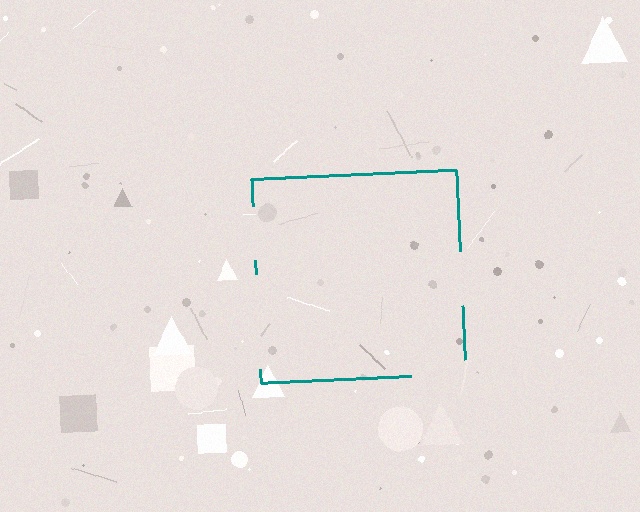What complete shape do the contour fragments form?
The contour fragments form a square.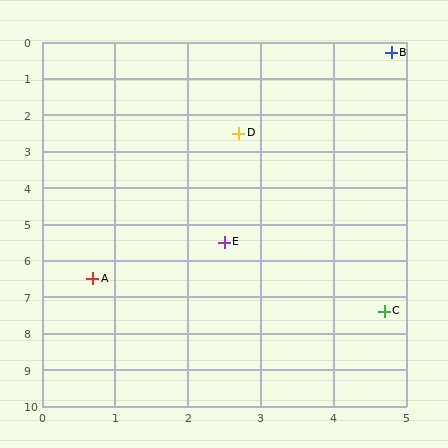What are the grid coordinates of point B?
Point B is at approximately (4.8, 0.3).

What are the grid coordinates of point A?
Point A is at approximately (0.7, 6.5).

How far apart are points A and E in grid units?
Points A and E are about 2.1 grid units apart.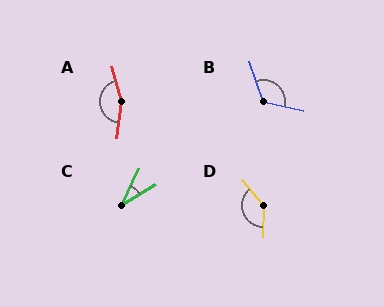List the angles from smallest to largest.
C (34°), B (121°), D (138°), A (158°).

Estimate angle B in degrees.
Approximately 121 degrees.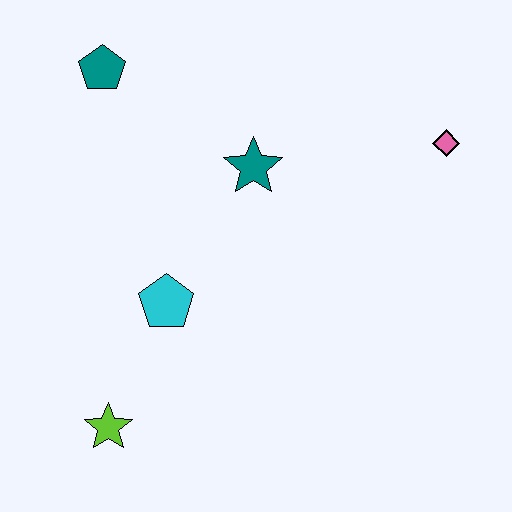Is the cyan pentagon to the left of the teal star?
Yes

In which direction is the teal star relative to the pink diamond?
The teal star is to the left of the pink diamond.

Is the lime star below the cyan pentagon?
Yes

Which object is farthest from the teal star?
The lime star is farthest from the teal star.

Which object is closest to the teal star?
The cyan pentagon is closest to the teal star.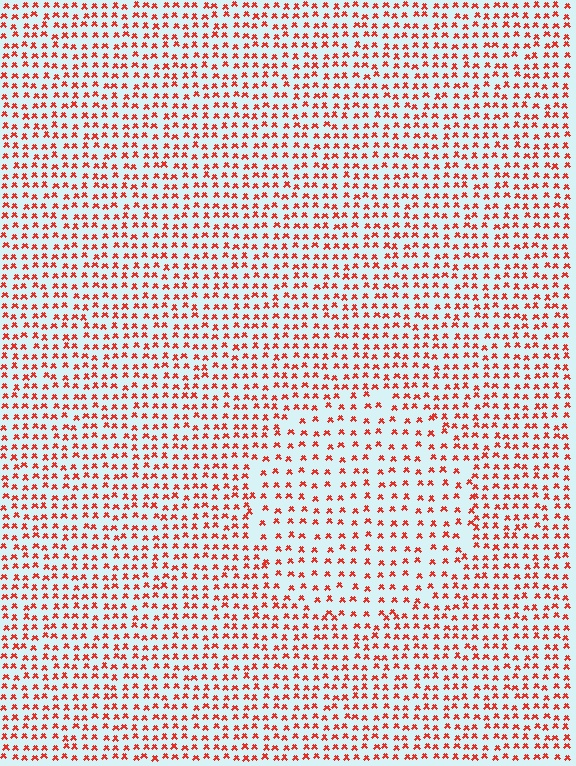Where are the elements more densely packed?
The elements are more densely packed outside the circle boundary.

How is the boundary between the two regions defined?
The boundary is defined by a change in element density (approximately 1.7x ratio). All elements are the same color, size, and shape.